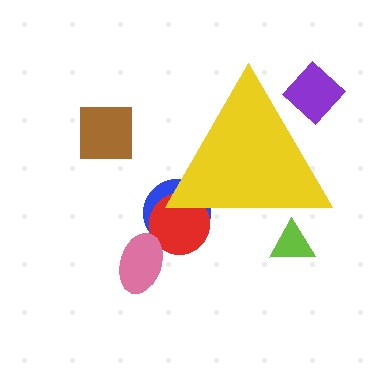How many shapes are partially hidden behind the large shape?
4 shapes are partially hidden.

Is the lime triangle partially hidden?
Yes, the lime triangle is partially hidden behind the yellow triangle.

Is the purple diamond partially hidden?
Yes, the purple diamond is partially hidden behind the yellow triangle.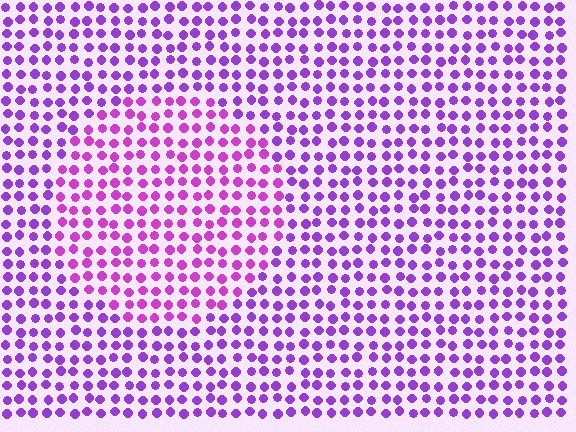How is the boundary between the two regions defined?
The boundary is defined purely by a slight shift in hue (about 26 degrees). Spacing, size, and orientation are identical on both sides.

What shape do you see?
I see a circle.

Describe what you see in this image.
The image is filled with small purple elements in a uniform arrangement. A circle-shaped region is visible where the elements are tinted to a slightly different hue, forming a subtle color boundary.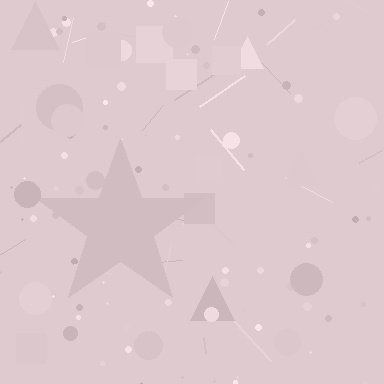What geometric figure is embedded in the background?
A star is embedded in the background.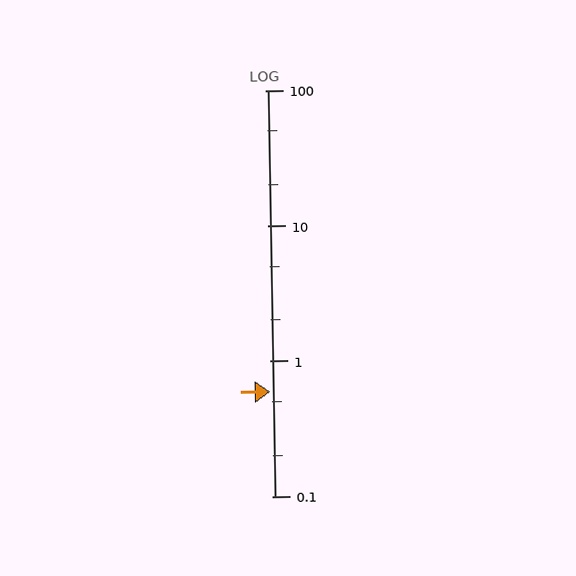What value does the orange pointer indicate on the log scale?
The pointer indicates approximately 0.59.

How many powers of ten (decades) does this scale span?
The scale spans 3 decades, from 0.1 to 100.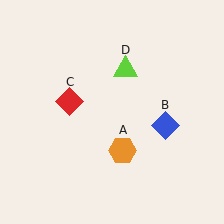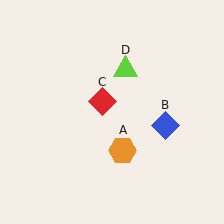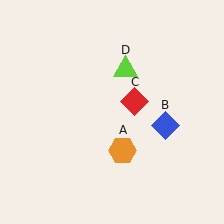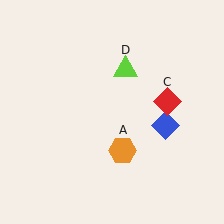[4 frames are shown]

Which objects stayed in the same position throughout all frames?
Orange hexagon (object A) and blue diamond (object B) and lime triangle (object D) remained stationary.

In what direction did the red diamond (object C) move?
The red diamond (object C) moved right.